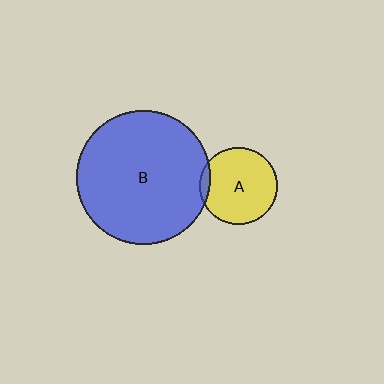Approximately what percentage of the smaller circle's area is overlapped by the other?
Approximately 5%.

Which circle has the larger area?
Circle B (blue).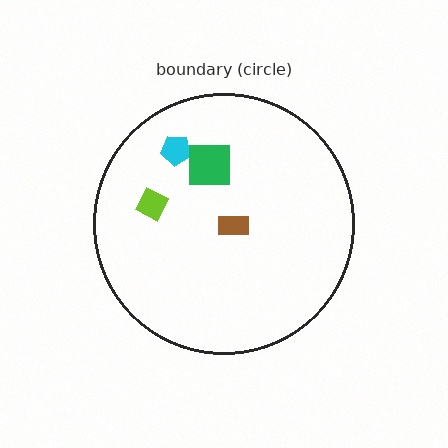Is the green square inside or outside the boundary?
Inside.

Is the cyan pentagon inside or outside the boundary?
Inside.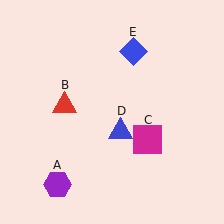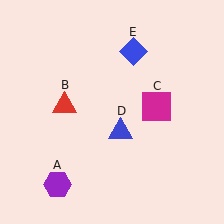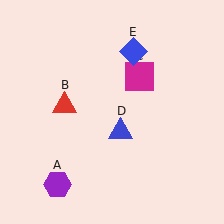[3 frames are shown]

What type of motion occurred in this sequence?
The magenta square (object C) rotated counterclockwise around the center of the scene.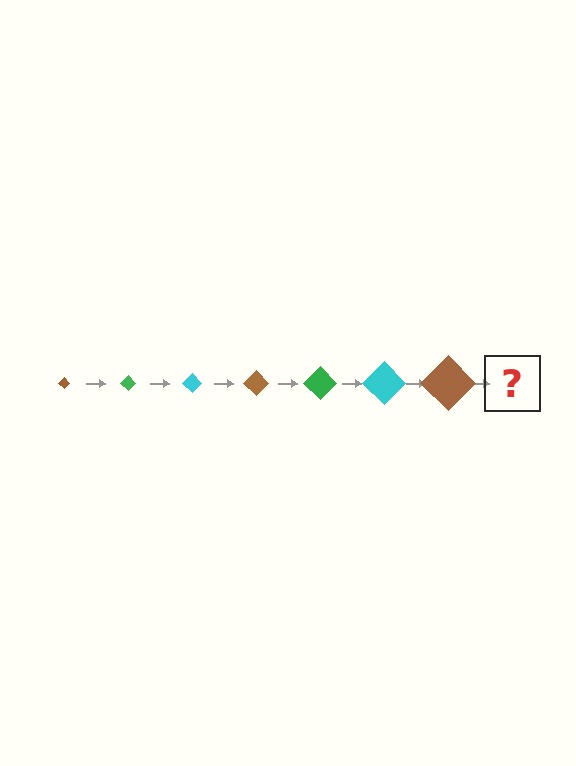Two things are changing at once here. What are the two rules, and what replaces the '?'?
The two rules are that the diamond grows larger each step and the color cycles through brown, green, and cyan. The '?' should be a green diamond, larger than the previous one.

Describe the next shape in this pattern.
It should be a green diamond, larger than the previous one.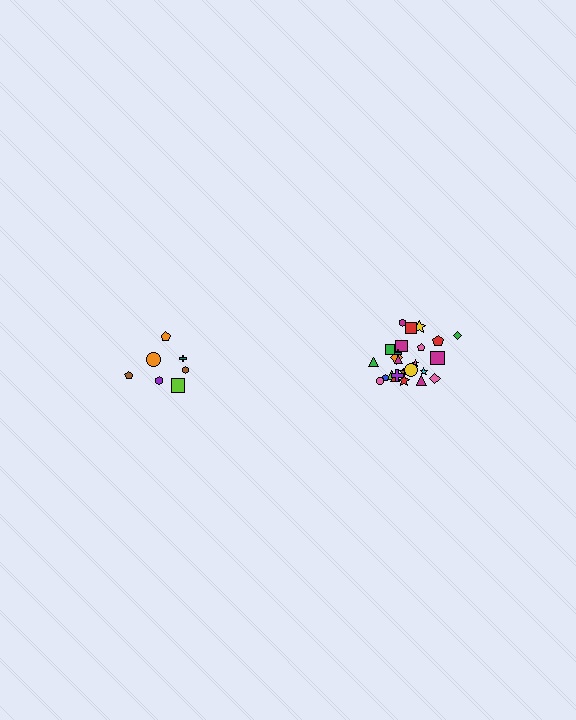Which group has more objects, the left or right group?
The right group.